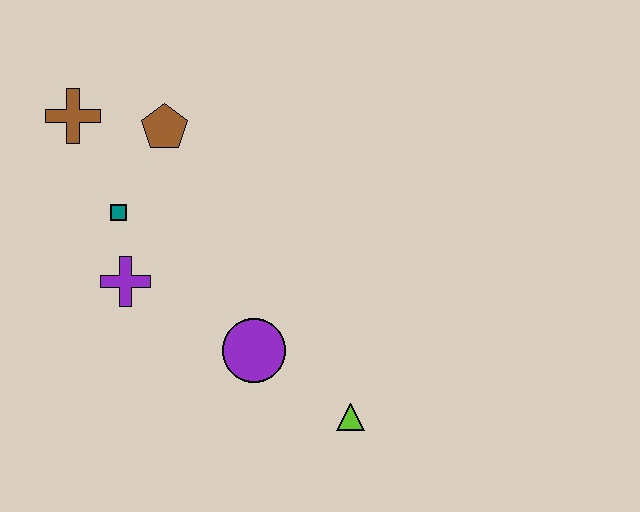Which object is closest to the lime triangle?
The purple circle is closest to the lime triangle.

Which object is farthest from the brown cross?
The lime triangle is farthest from the brown cross.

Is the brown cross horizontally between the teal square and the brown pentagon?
No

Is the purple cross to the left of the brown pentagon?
Yes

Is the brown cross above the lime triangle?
Yes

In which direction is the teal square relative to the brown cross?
The teal square is below the brown cross.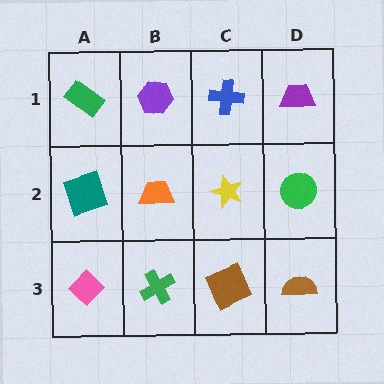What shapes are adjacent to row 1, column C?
A yellow star (row 2, column C), a purple hexagon (row 1, column B), a purple trapezoid (row 1, column D).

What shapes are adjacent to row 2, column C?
A blue cross (row 1, column C), a brown square (row 3, column C), an orange trapezoid (row 2, column B), a green circle (row 2, column D).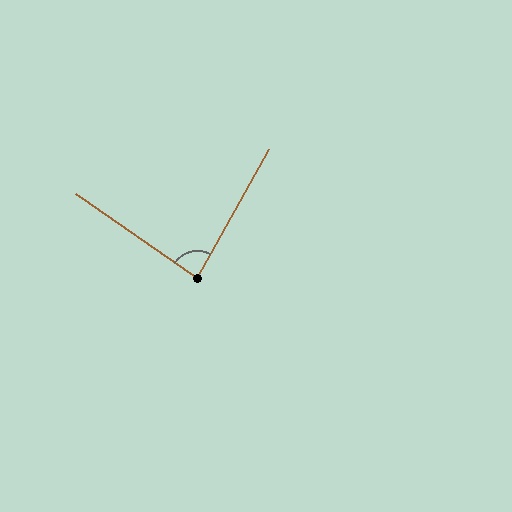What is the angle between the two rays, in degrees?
Approximately 85 degrees.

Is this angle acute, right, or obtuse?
It is acute.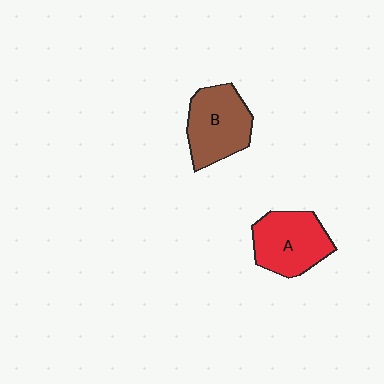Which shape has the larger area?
Shape B (brown).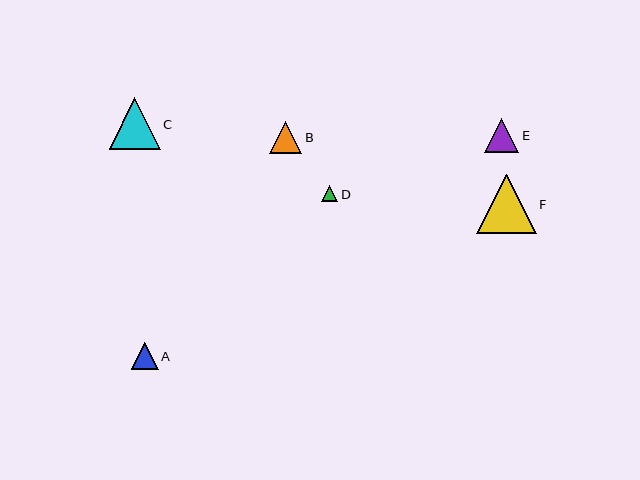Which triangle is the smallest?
Triangle D is the smallest with a size of approximately 16 pixels.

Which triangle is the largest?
Triangle F is the largest with a size of approximately 59 pixels.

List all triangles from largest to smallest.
From largest to smallest: F, C, E, B, A, D.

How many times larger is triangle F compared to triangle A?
Triangle F is approximately 2.2 times the size of triangle A.